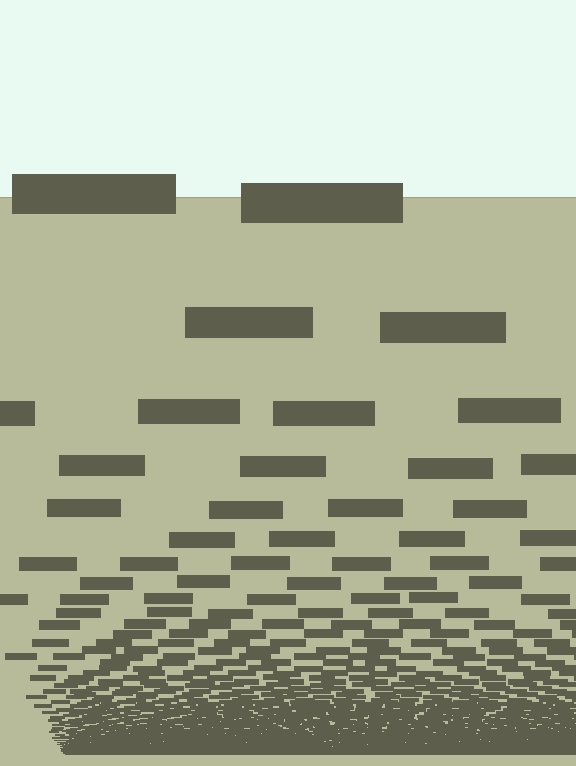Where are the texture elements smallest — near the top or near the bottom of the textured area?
Near the bottom.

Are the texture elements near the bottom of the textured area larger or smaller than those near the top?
Smaller. The gradient is inverted — elements near the bottom are smaller and denser.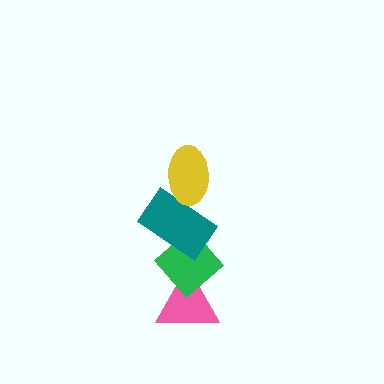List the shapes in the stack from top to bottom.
From top to bottom: the yellow ellipse, the teal rectangle, the green diamond, the pink triangle.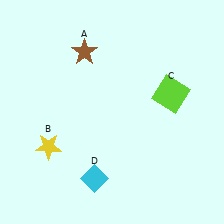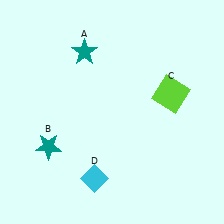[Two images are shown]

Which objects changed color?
A changed from brown to teal. B changed from yellow to teal.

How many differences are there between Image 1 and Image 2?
There are 2 differences between the two images.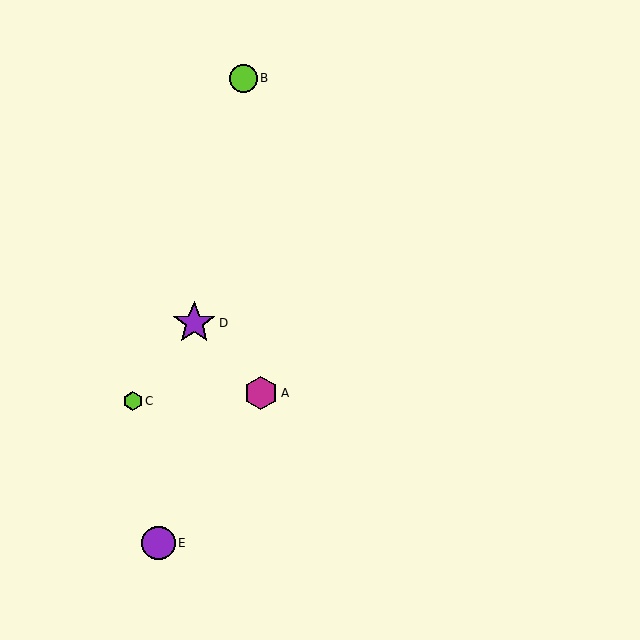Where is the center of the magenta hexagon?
The center of the magenta hexagon is at (261, 393).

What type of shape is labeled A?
Shape A is a magenta hexagon.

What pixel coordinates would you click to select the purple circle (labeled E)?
Click at (159, 543) to select the purple circle E.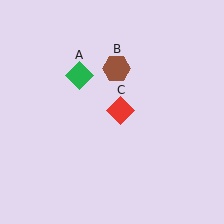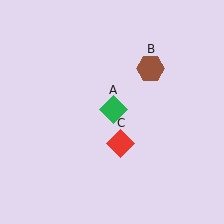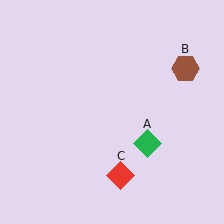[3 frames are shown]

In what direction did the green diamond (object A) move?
The green diamond (object A) moved down and to the right.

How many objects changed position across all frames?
3 objects changed position: green diamond (object A), brown hexagon (object B), red diamond (object C).